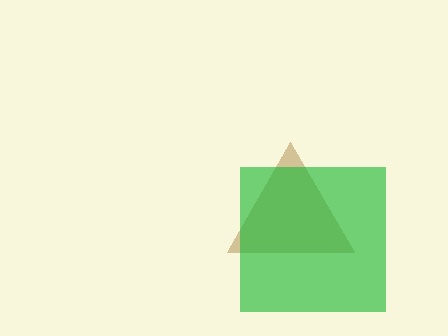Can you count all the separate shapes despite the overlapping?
Yes, there are 2 separate shapes.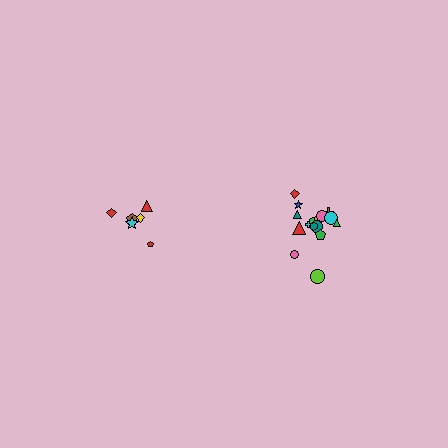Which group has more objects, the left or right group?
The right group.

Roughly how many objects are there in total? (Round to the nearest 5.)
Roughly 25 objects in total.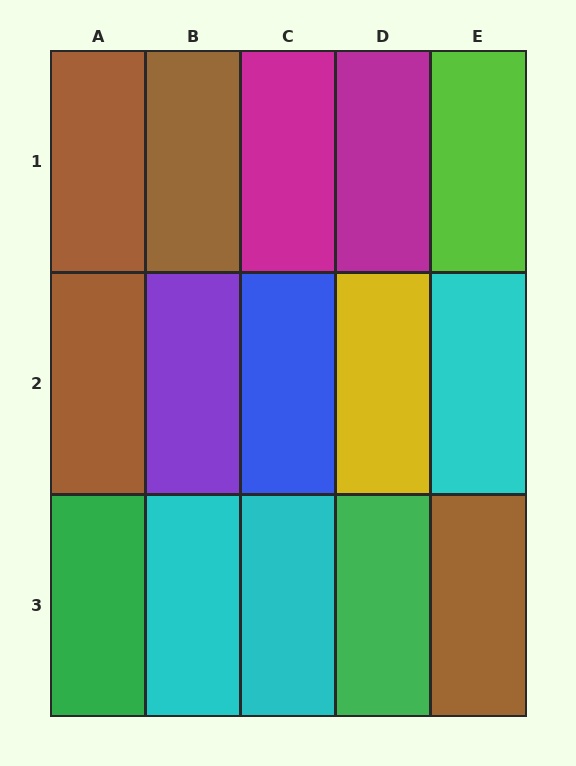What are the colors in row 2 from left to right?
Brown, purple, blue, yellow, cyan.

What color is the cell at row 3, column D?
Green.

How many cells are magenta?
2 cells are magenta.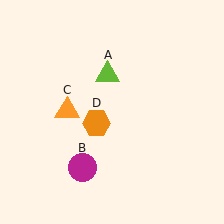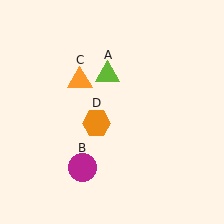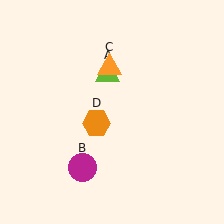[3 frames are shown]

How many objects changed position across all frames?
1 object changed position: orange triangle (object C).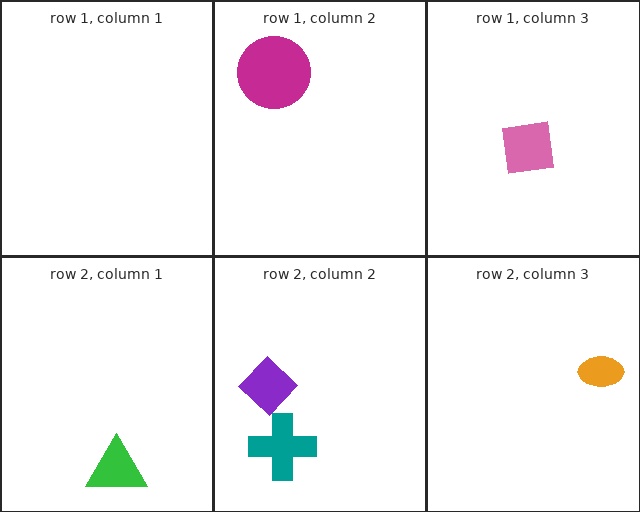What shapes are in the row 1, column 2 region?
The magenta circle.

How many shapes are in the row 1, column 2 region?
1.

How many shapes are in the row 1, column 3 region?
1.